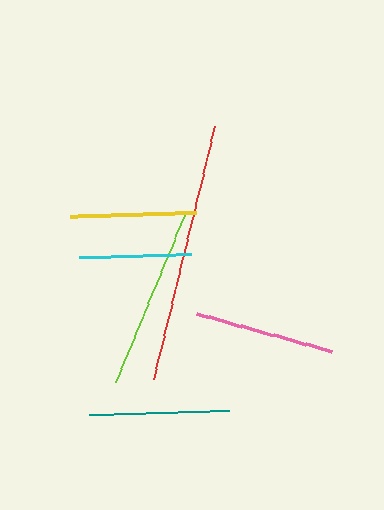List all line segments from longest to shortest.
From longest to shortest: red, lime, pink, teal, yellow, cyan.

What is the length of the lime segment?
The lime segment is approximately 181 pixels long.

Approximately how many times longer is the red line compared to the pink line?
The red line is approximately 1.8 times the length of the pink line.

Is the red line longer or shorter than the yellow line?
The red line is longer than the yellow line.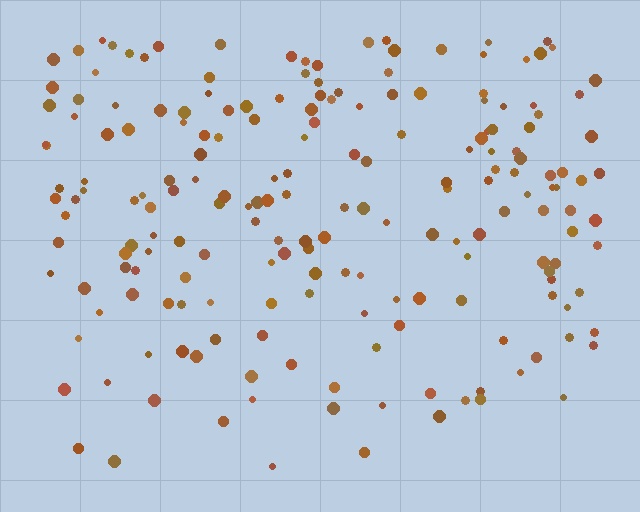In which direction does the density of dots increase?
From bottom to top, with the top side densest.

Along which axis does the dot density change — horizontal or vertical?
Vertical.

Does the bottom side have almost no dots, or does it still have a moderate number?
Still a moderate number, just noticeably fewer than the top.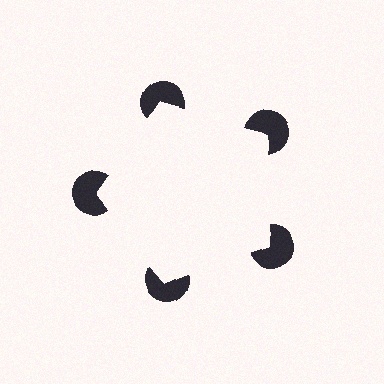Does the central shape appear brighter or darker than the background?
It typically appears slightly brighter than the background, even though no actual brightness change is drawn.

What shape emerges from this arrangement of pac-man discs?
An illusory pentagon — its edges are inferred from the aligned wedge cuts in the pac-man discs, not physically drawn.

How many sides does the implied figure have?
5 sides.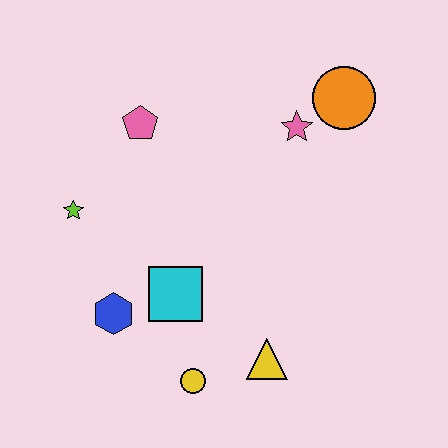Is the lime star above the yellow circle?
Yes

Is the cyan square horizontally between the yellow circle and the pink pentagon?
Yes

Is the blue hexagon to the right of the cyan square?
No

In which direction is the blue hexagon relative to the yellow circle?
The blue hexagon is to the left of the yellow circle.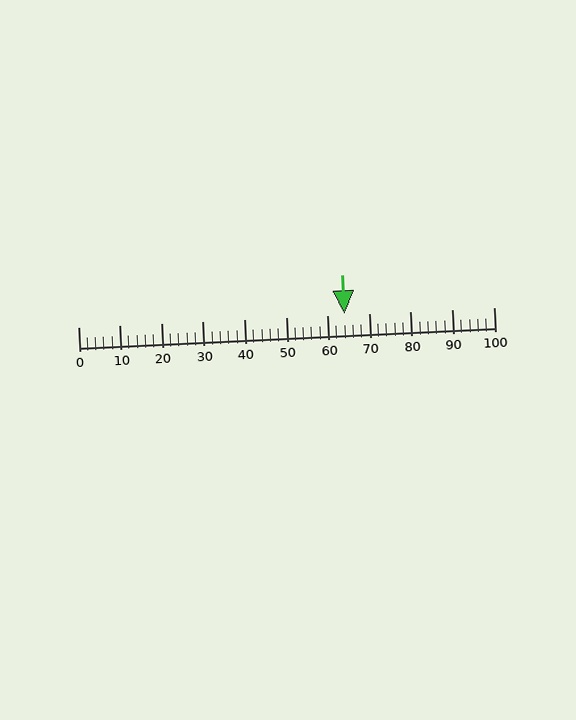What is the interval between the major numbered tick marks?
The major tick marks are spaced 10 units apart.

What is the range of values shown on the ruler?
The ruler shows values from 0 to 100.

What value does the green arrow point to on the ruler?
The green arrow points to approximately 64.